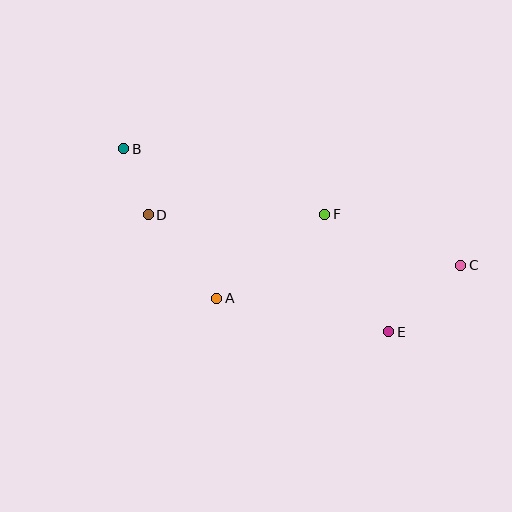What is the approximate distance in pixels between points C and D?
The distance between C and D is approximately 317 pixels.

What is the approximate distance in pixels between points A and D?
The distance between A and D is approximately 108 pixels.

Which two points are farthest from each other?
Points B and C are farthest from each other.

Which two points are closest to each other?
Points B and D are closest to each other.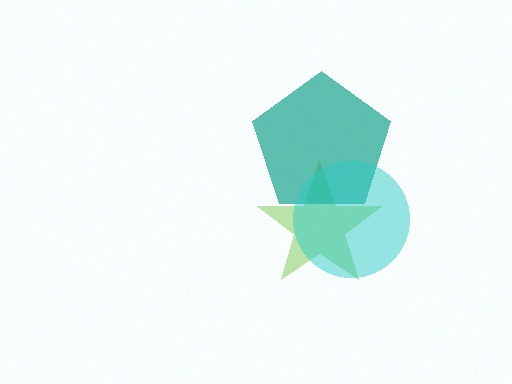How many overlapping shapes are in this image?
There are 3 overlapping shapes in the image.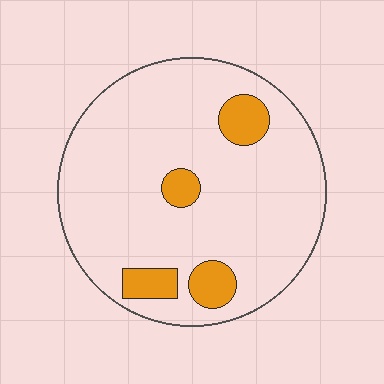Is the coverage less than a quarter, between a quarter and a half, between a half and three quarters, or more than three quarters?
Less than a quarter.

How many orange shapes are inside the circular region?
4.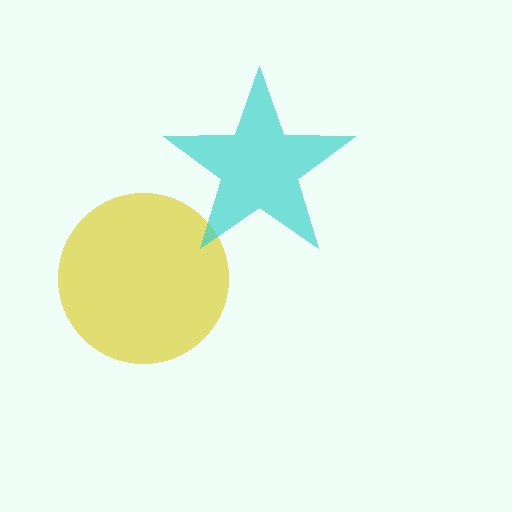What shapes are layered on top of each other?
The layered shapes are: a yellow circle, a cyan star.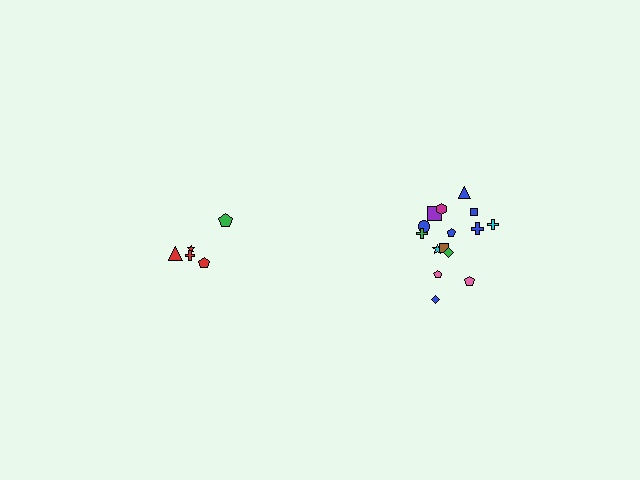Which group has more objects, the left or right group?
The right group.